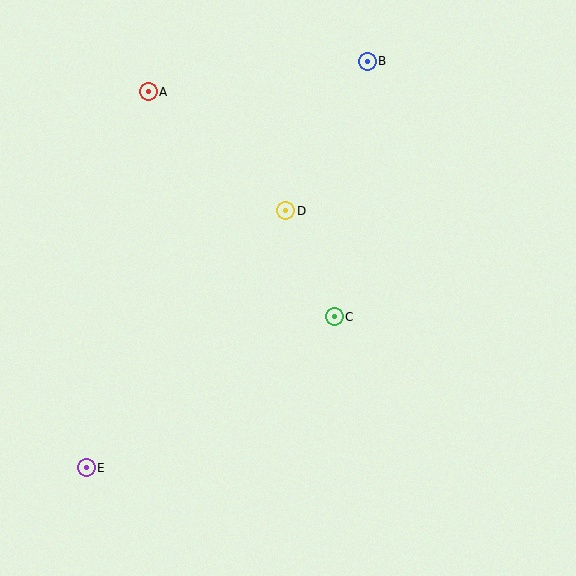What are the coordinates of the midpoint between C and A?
The midpoint between C and A is at (241, 204).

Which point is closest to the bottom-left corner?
Point E is closest to the bottom-left corner.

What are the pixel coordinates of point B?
Point B is at (367, 61).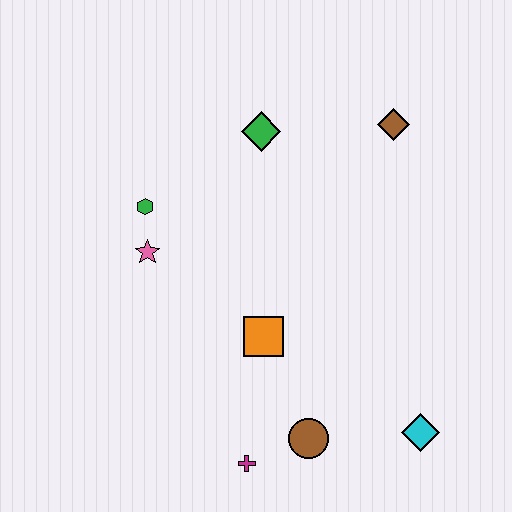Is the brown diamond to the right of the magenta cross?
Yes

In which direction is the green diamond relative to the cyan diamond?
The green diamond is above the cyan diamond.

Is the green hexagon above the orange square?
Yes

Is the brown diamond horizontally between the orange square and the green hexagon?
No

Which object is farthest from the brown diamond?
The magenta cross is farthest from the brown diamond.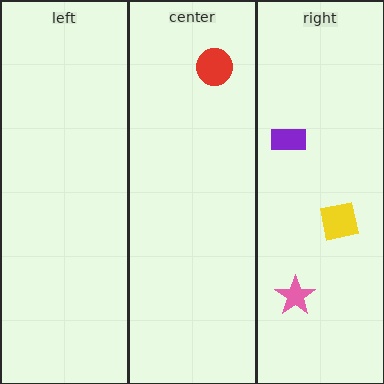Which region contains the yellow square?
The right region.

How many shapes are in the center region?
1.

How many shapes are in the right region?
3.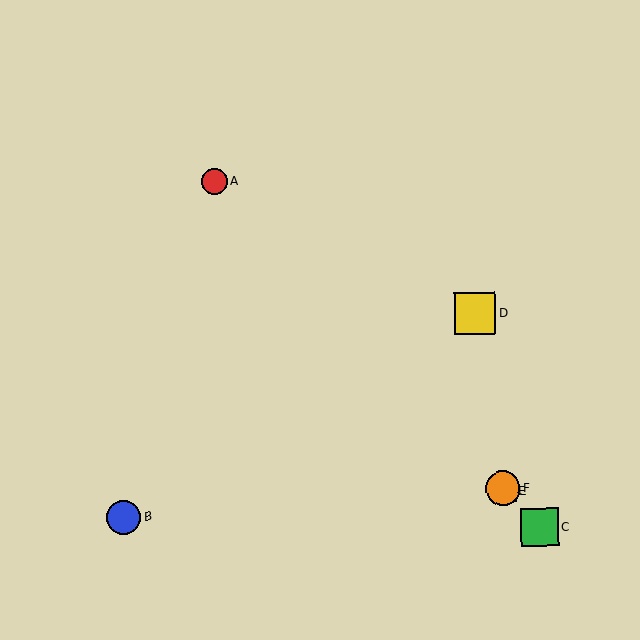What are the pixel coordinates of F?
Object F is at (503, 488).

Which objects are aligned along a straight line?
Objects A, C, E, F are aligned along a straight line.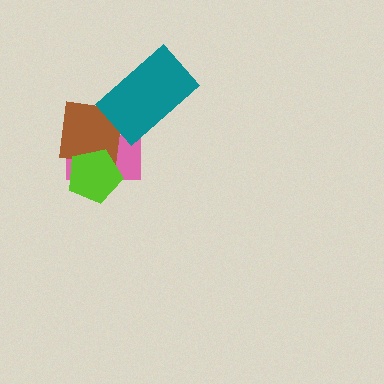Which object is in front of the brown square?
The lime pentagon is in front of the brown square.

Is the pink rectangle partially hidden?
Yes, it is partially covered by another shape.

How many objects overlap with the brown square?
2 objects overlap with the brown square.